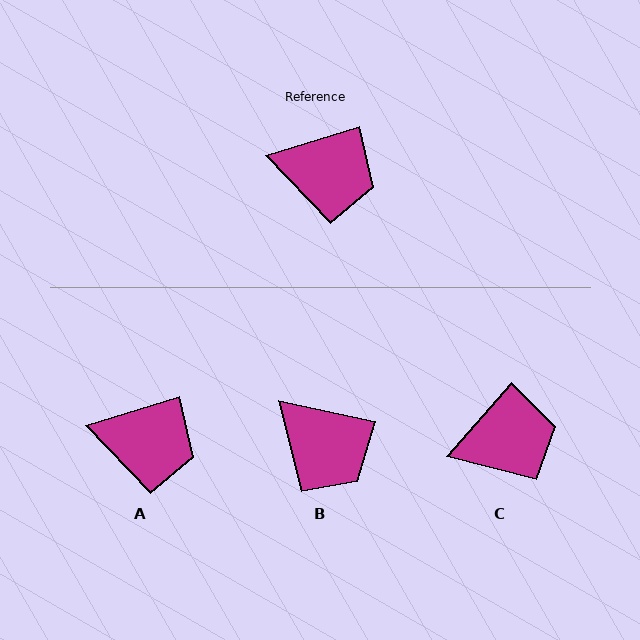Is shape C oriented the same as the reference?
No, it is off by about 31 degrees.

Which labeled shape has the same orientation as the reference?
A.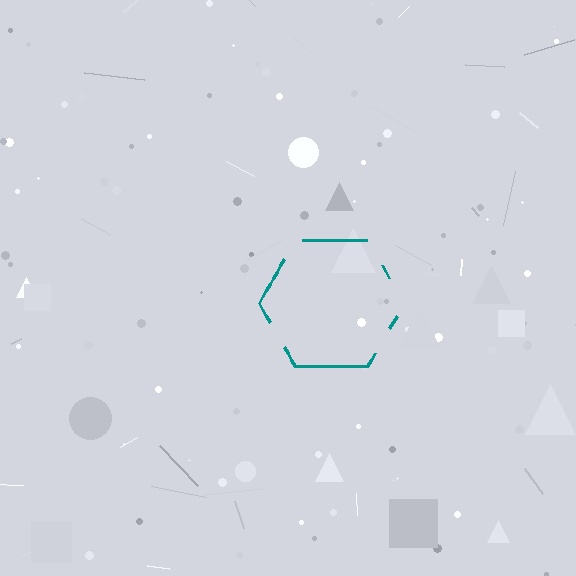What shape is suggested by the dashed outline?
The dashed outline suggests a hexagon.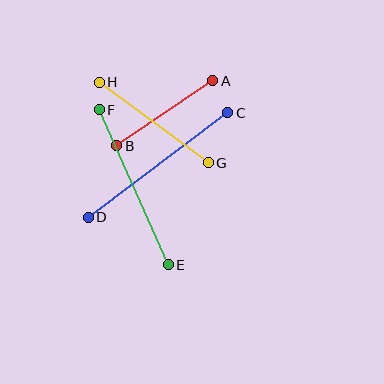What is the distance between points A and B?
The distance is approximately 116 pixels.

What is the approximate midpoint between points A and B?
The midpoint is at approximately (165, 113) pixels.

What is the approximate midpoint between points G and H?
The midpoint is at approximately (154, 122) pixels.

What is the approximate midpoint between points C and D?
The midpoint is at approximately (158, 165) pixels.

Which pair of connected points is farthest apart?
Points C and D are farthest apart.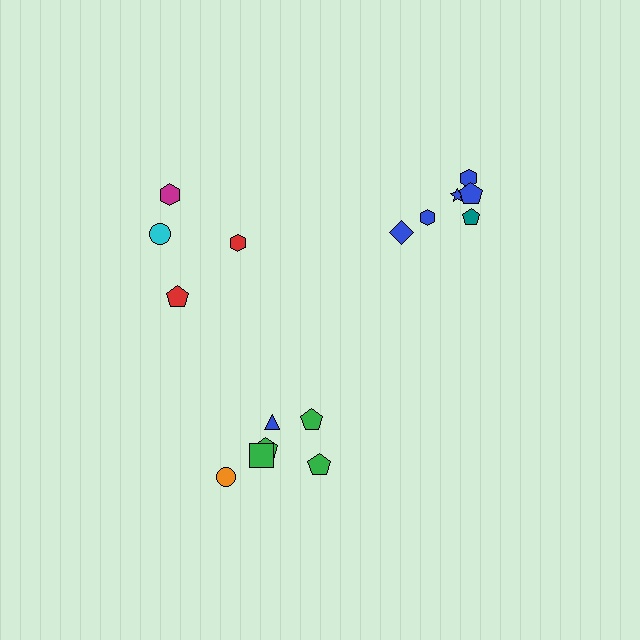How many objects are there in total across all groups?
There are 16 objects.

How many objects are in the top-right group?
There are 6 objects.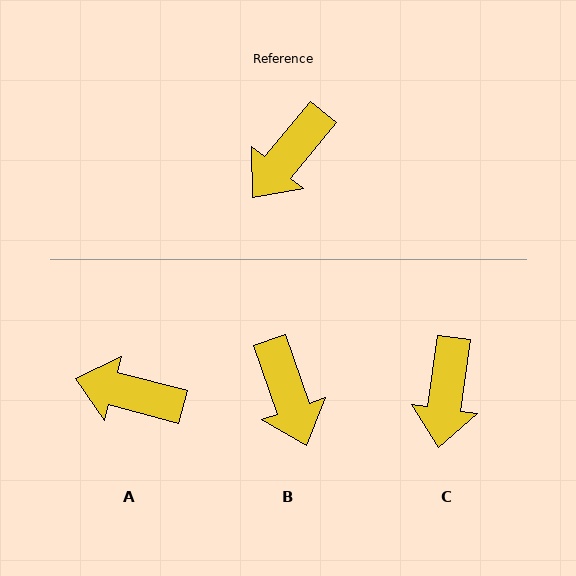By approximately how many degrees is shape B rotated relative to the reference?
Approximately 59 degrees counter-clockwise.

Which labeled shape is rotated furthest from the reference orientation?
A, about 65 degrees away.